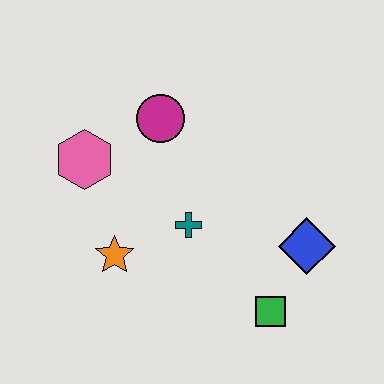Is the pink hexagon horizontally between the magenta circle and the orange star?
No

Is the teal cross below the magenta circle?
Yes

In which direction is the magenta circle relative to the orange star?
The magenta circle is above the orange star.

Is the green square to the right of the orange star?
Yes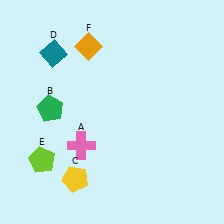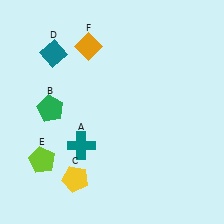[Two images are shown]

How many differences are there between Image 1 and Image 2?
There is 1 difference between the two images.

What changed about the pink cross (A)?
In Image 1, A is pink. In Image 2, it changed to teal.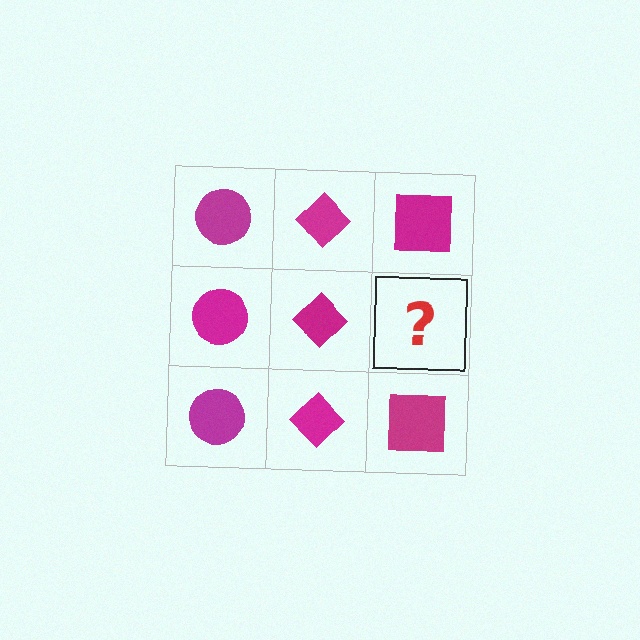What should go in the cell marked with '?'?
The missing cell should contain a magenta square.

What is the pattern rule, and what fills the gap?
The rule is that each column has a consistent shape. The gap should be filled with a magenta square.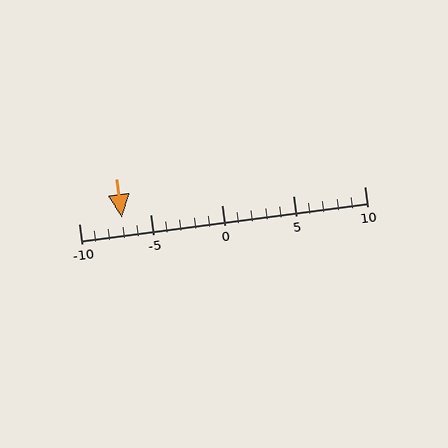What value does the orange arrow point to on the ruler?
The orange arrow points to approximately -7.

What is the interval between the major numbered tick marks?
The major tick marks are spaced 5 units apart.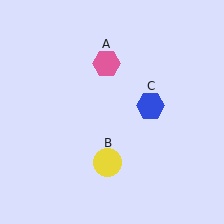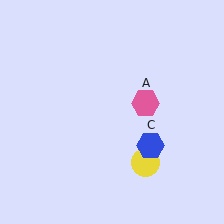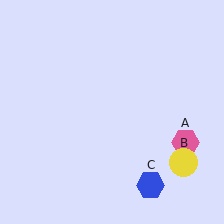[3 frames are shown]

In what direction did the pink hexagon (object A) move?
The pink hexagon (object A) moved down and to the right.